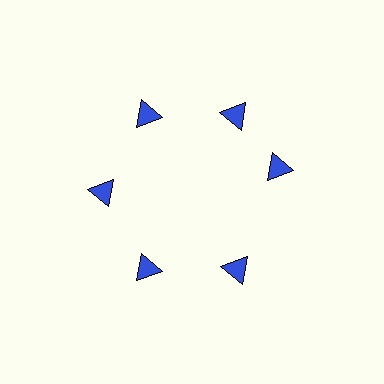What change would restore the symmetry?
The symmetry would be restored by rotating it back into even spacing with its neighbors so that all 6 triangles sit at equal angles and equal distance from the center.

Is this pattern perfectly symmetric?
No. The 6 blue triangles are arranged in a ring, but one element near the 3 o'clock position is rotated out of alignment along the ring, breaking the 6-fold rotational symmetry.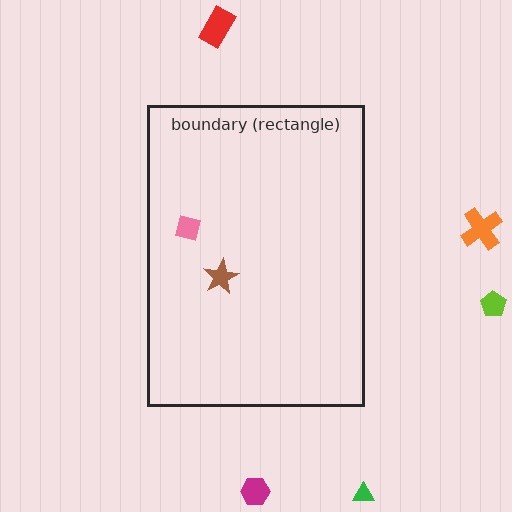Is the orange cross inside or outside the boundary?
Outside.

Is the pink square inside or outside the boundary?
Inside.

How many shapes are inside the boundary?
2 inside, 5 outside.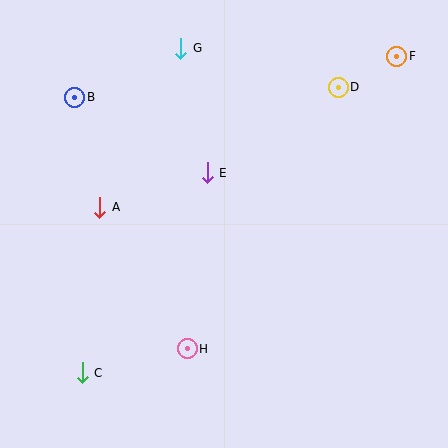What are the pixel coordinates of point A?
Point A is at (100, 207).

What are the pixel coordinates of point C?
Point C is at (82, 373).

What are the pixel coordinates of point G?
Point G is at (181, 48).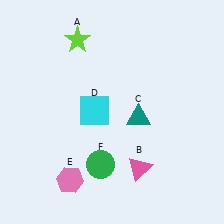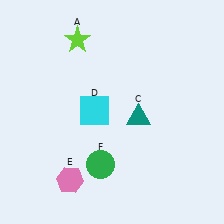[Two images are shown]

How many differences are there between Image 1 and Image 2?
There is 1 difference between the two images.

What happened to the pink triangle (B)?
The pink triangle (B) was removed in Image 2. It was in the bottom-right area of Image 1.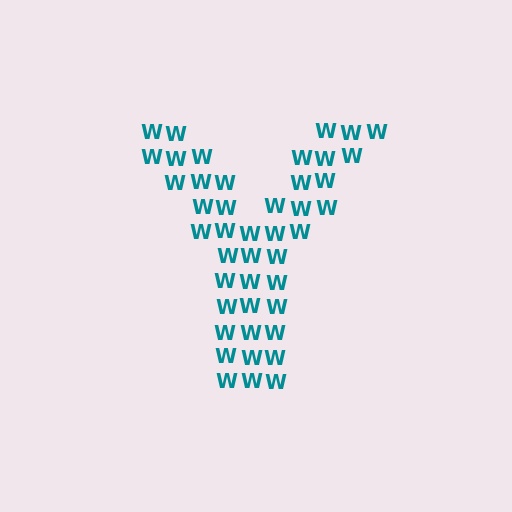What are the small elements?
The small elements are letter W's.